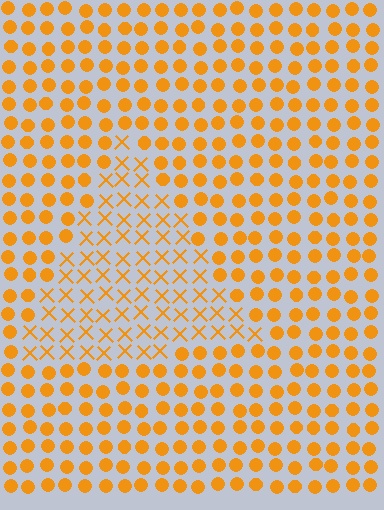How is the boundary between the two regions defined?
The boundary is defined by a change in element shape: X marks inside vs. circles outside. All elements share the same color and spacing.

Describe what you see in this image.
The image is filled with small orange elements arranged in a uniform grid. A triangle-shaped region contains X marks, while the surrounding area contains circles. The boundary is defined purely by the change in element shape.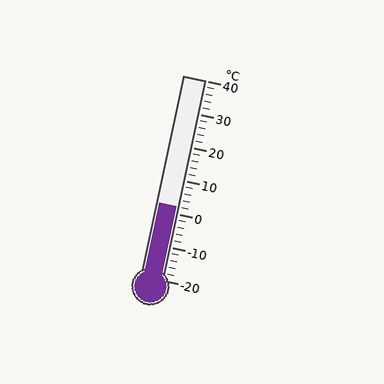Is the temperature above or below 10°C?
The temperature is below 10°C.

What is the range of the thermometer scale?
The thermometer scale ranges from -20°C to 40°C.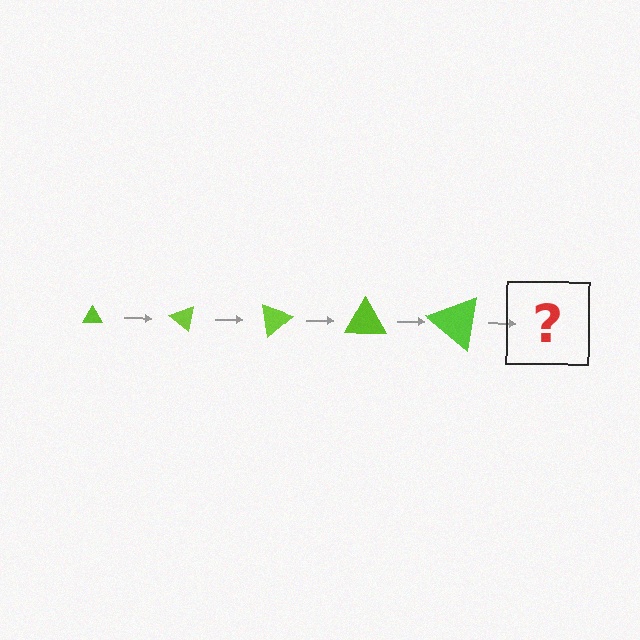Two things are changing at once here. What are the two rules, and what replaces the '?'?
The two rules are that the triangle grows larger each step and it rotates 40 degrees each step. The '?' should be a triangle, larger than the previous one and rotated 200 degrees from the start.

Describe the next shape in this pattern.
It should be a triangle, larger than the previous one and rotated 200 degrees from the start.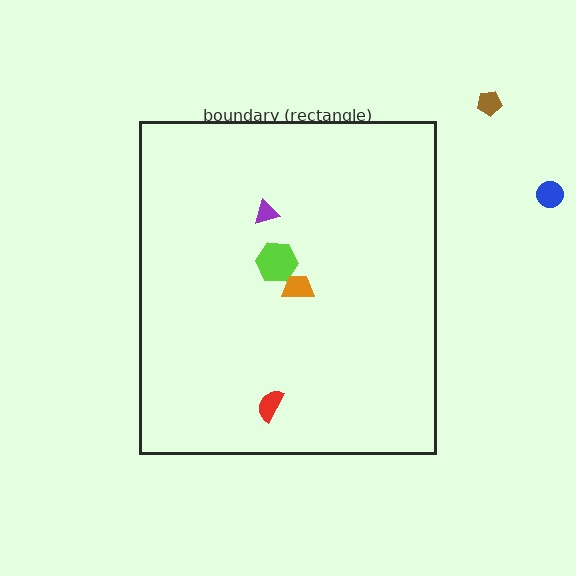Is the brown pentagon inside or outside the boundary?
Outside.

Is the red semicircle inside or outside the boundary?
Inside.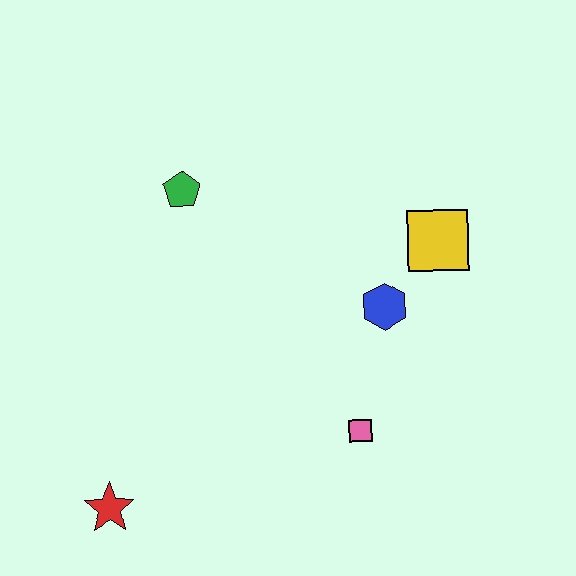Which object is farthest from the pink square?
The green pentagon is farthest from the pink square.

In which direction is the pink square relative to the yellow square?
The pink square is below the yellow square.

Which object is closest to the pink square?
The blue hexagon is closest to the pink square.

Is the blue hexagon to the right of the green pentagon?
Yes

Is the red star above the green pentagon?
No